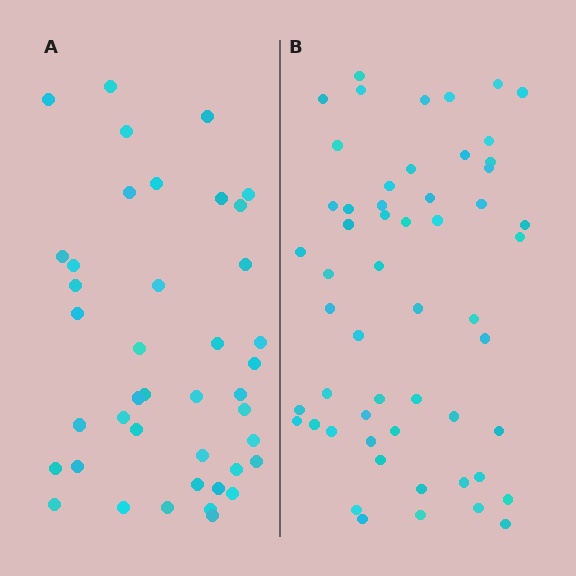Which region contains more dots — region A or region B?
Region B (the right region) has more dots.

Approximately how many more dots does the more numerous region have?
Region B has approximately 15 more dots than region A.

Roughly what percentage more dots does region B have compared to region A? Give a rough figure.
About 35% more.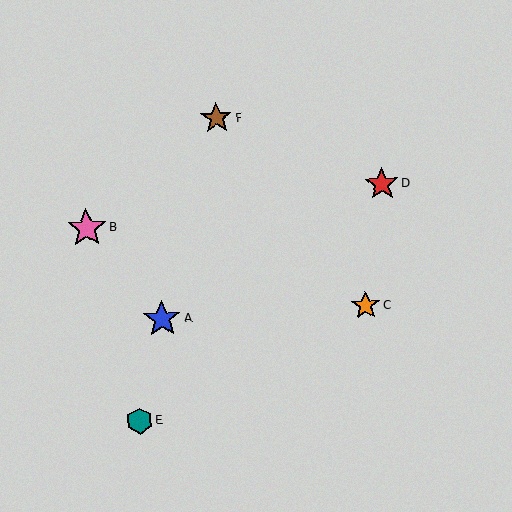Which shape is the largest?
The pink star (labeled B) is the largest.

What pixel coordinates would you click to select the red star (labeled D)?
Click at (382, 184) to select the red star D.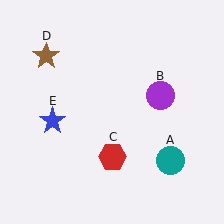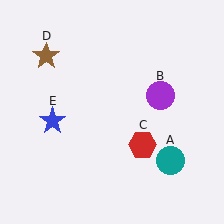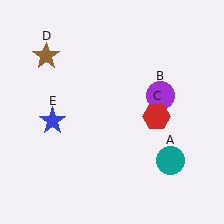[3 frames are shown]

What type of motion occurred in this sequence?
The red hexagon (object C) rotated counterclockwise around the center of the scene.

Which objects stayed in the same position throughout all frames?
Teal circle (object A) and purple circle (object B) and brown star (object D) and blue star (object E) remained stationary.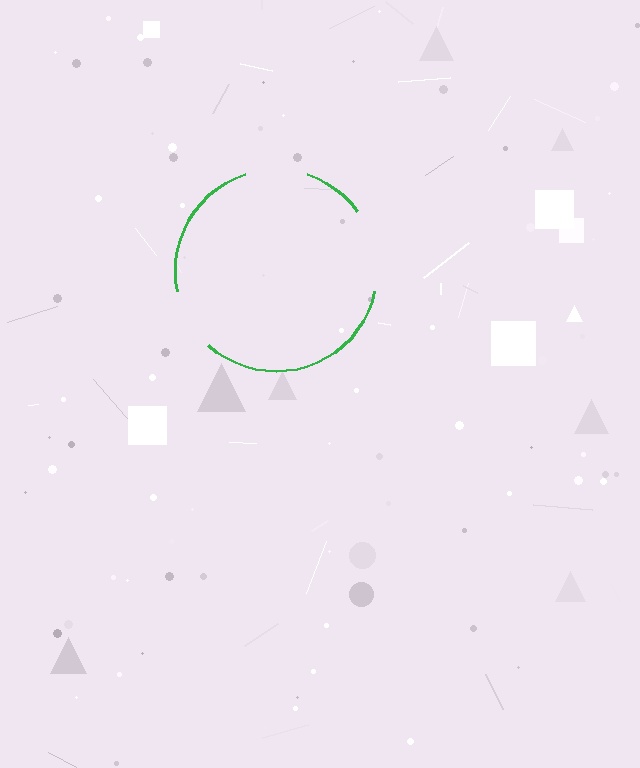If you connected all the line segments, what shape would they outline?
They would outline a circle.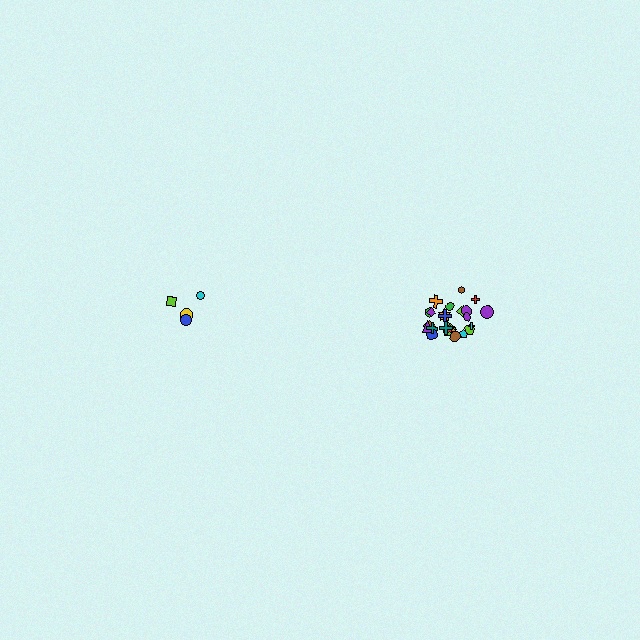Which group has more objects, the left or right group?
The right group.